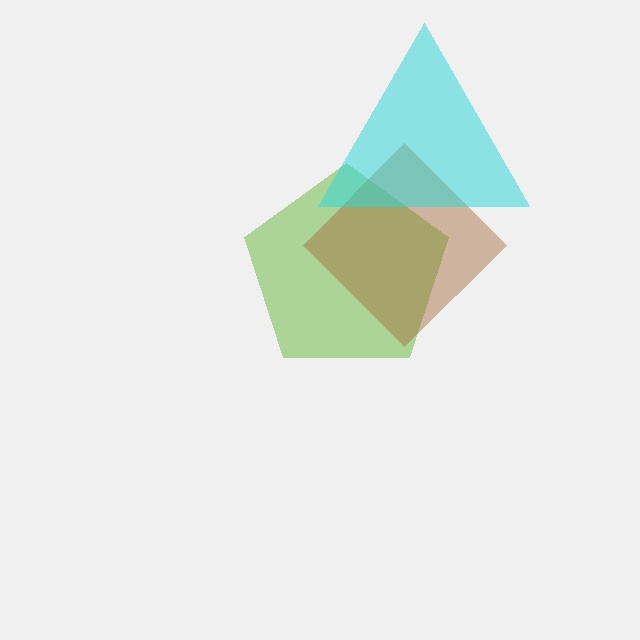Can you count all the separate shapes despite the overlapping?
Yes, there are 3 separate shapes.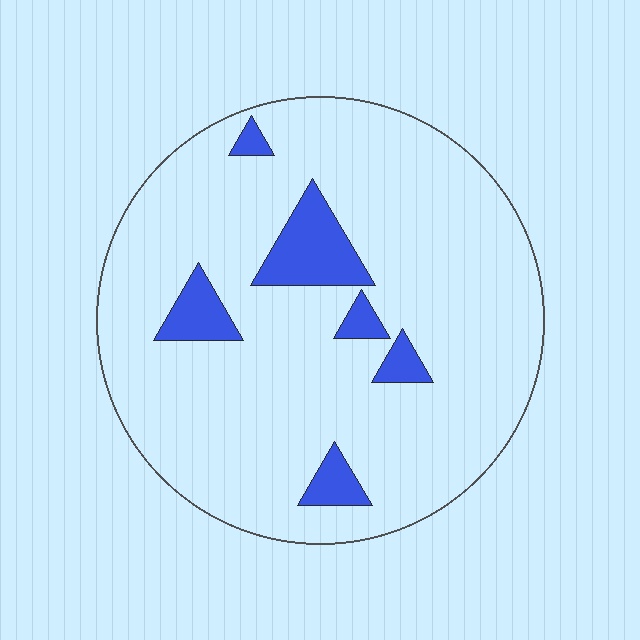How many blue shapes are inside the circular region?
6.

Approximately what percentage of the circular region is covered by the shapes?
Approximately 10%.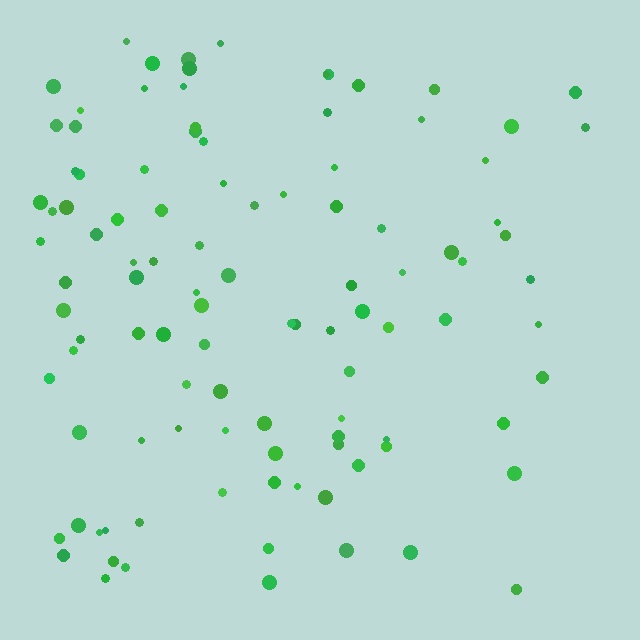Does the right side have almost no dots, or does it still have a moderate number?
Still a moderate number, just noticeably fewer than the left.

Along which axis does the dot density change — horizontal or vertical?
Horizontal.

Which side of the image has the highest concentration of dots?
The left.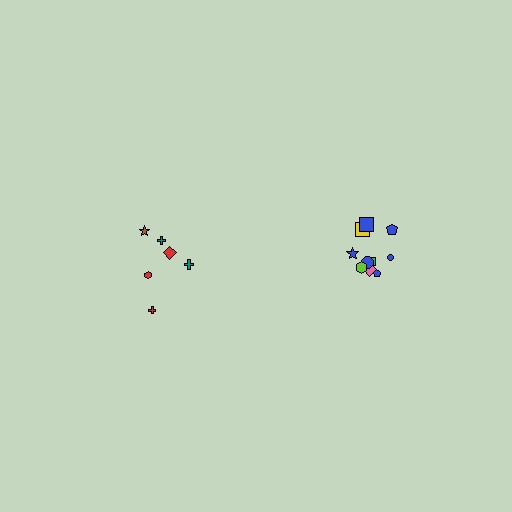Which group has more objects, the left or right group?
The right group.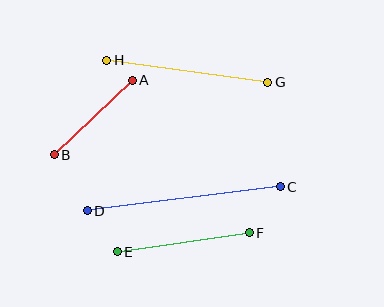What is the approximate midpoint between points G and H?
The midpoint is at approximately (187, 71) pixels.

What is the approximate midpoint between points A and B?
The midpoint is at approximately (93, 117) pixels.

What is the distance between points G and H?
The distance is approximately 162 pixels.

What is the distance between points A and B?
The distance is approximately 108 pixels.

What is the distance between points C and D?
The distance is approximately 195 pixels.